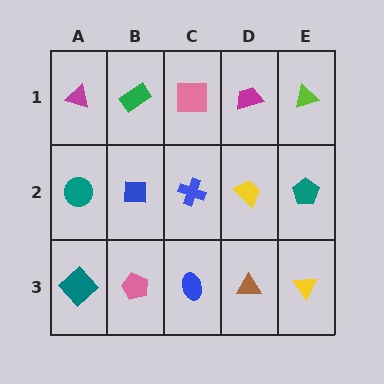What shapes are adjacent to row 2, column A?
A magenta triangle (row 1, column A), a teal diamond (row 3, column A), a blue square (row 2, column B).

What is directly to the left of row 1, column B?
A magenta triangle.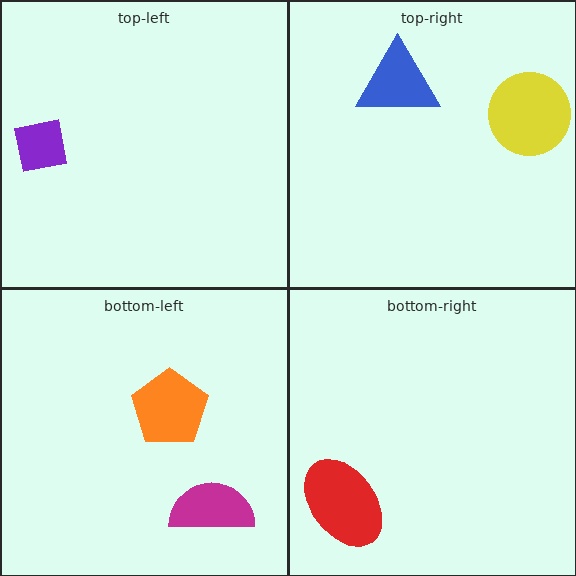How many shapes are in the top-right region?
2.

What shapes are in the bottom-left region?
The orange pentagon, the magenta semicircle.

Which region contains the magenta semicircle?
The bottom-left region.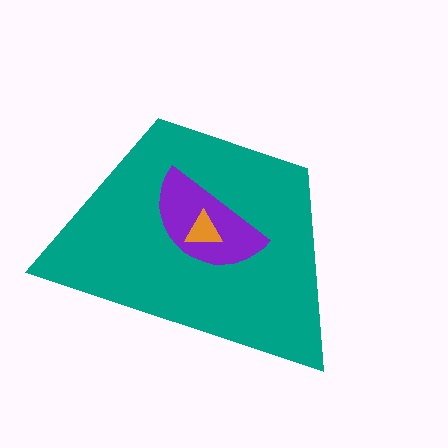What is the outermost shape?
The teal trapezoid.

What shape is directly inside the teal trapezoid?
The purple semicircle.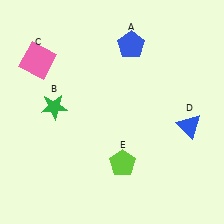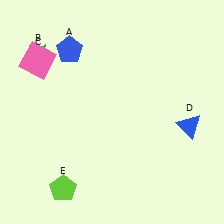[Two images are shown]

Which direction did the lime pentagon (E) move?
The lime pentagon (E) moved left.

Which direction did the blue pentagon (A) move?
The blue pentagon (A) moved left.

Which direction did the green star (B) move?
The green star (B) moved up.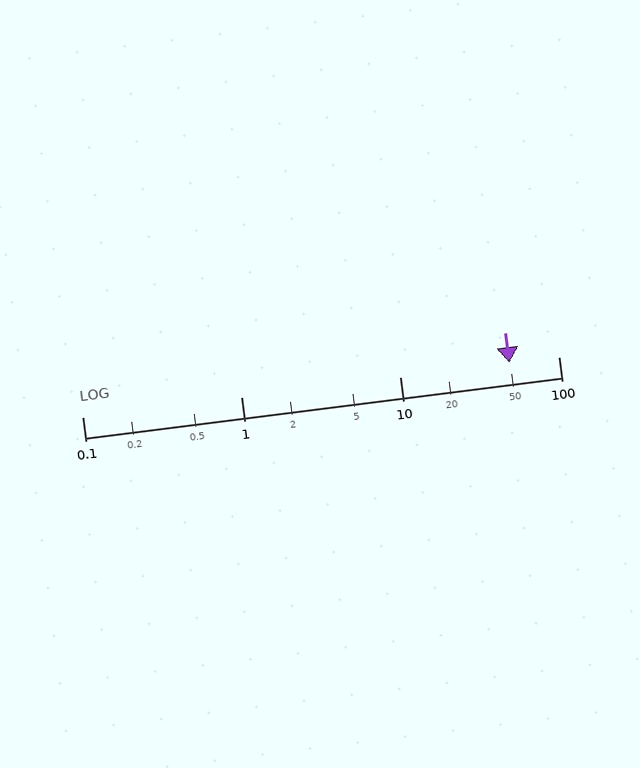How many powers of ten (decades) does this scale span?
The scale spans 3 decades, from 0.1 to 100.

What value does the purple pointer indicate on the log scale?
The pointer indicates approximately 49.